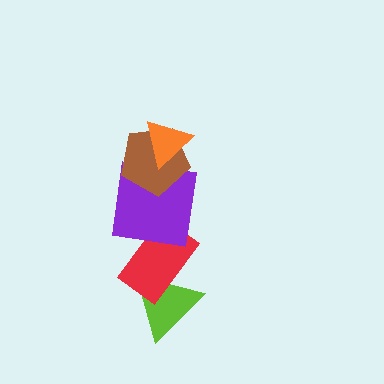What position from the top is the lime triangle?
The lime triangle is 5th from the top.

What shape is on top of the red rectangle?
The purple square is on top of the red rectangle.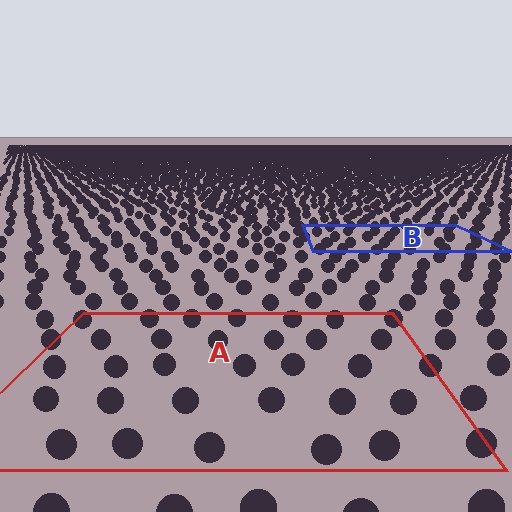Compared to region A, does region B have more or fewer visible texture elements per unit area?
Region B has more texture elements per unit area — they are packed more densely because it is farther away.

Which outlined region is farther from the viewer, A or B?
Region B is farther from the viewer — the texture elements inside it appear smaller and more densely packed.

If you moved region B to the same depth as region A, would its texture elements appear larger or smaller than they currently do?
They would appear larger. At a closer depth, the same texture elements are projected at a bigger on-screen size.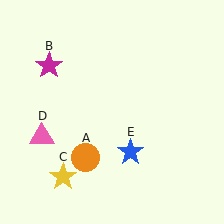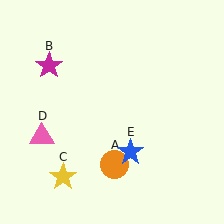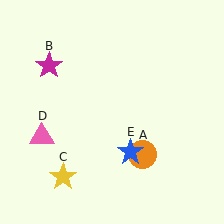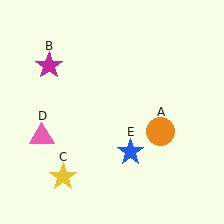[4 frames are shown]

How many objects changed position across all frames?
1 object changed position: orange circle (object A).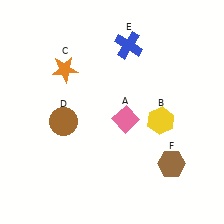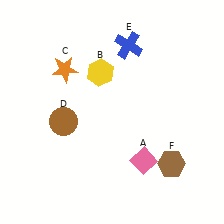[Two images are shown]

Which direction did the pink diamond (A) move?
The pink diamond (A) moved down.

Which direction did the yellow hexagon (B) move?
The yellow hexagon (B) moved left.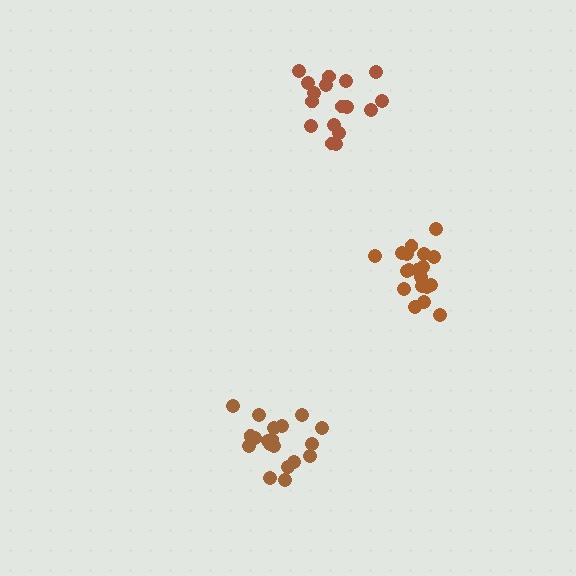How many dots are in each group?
Group 1: 19 dots, Group 2: 17 dots, Group 3: 20 dots (56 total).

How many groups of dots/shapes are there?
There are 3 groups.